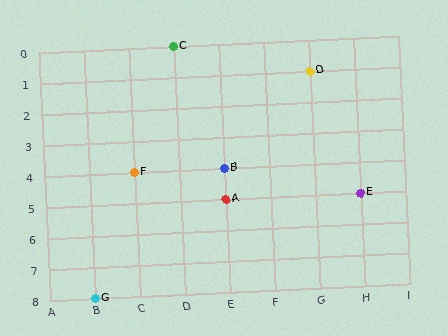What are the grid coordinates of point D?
Point D is at grid coordinates (G, 1).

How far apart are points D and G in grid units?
Points D and G are 5 columns and 7 rows apart (about 8.6 grid units diagonally).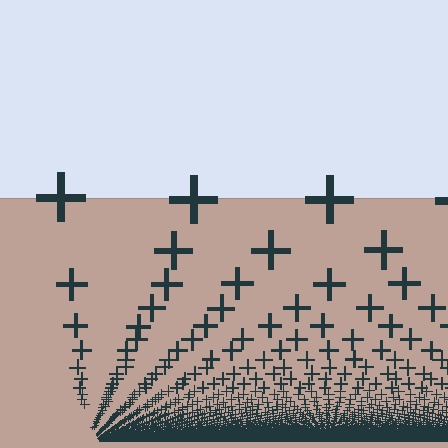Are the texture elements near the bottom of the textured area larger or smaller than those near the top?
Smaller. The gradient is inverted — elements near the bottom are smaller and denser.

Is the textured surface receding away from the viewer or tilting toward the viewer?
The surface appears to tilt toward the viewer. Texture elements get larger and sparser toward the top.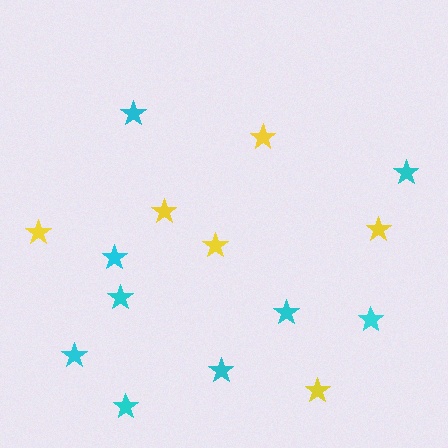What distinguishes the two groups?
There are 2 groups: one group of yellow stars (6) and one group of cyan stars (9).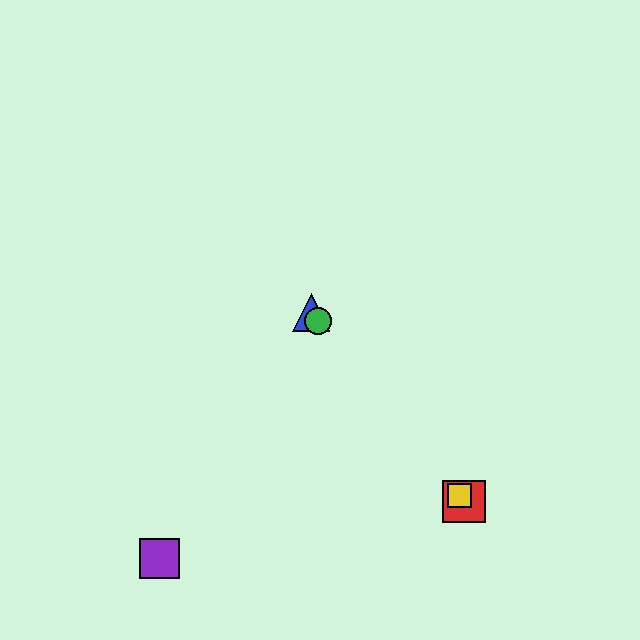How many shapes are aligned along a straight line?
4 shapes (the red square, the blue triangle, the green circle, the yellow square) are aligned along a straight line.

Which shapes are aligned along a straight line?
The red square, the blue triangle, the green circle, the yellow square are aligned along a straight line.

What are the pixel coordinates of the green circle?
The green circle is at (318, 321).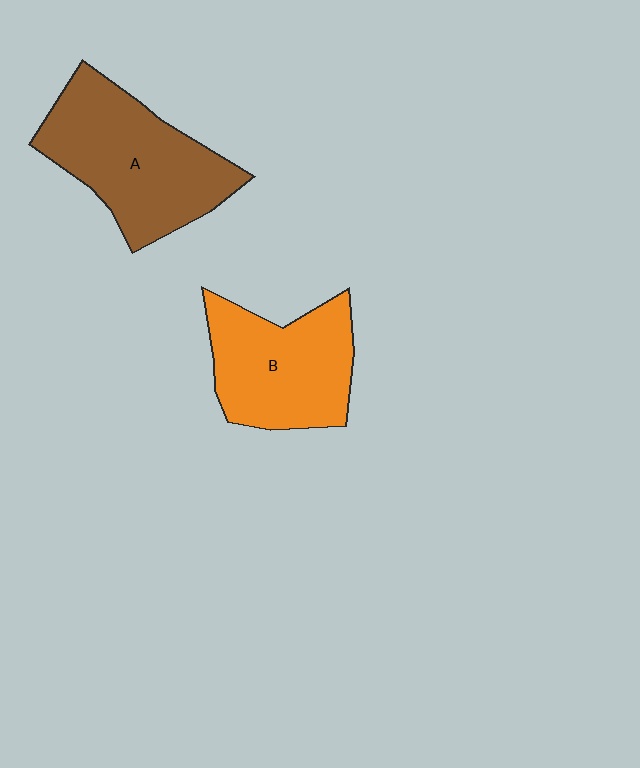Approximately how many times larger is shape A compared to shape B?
Approximately 1.2 times.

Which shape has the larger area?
Shape A (brown).